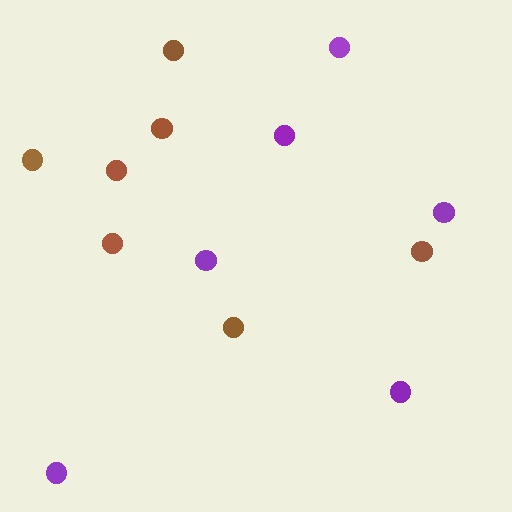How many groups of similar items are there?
There are 2 groups: one group of brown circles (7) and one group of purple circles (6).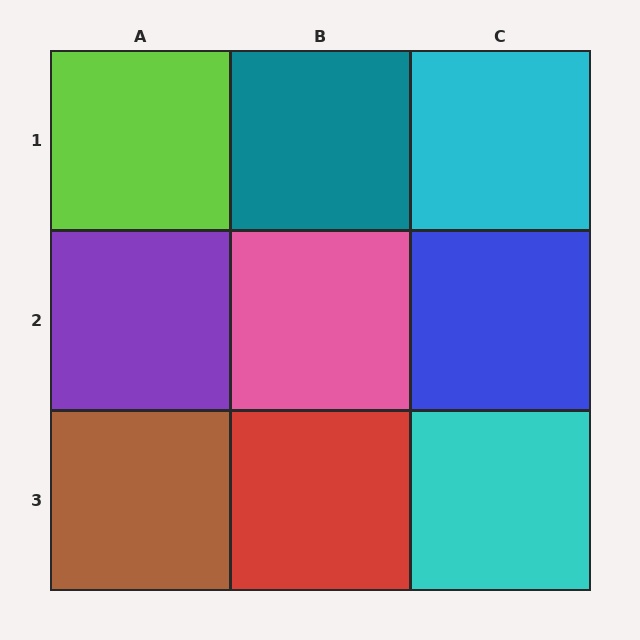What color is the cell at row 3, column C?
Cyan.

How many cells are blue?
1 cell is blue.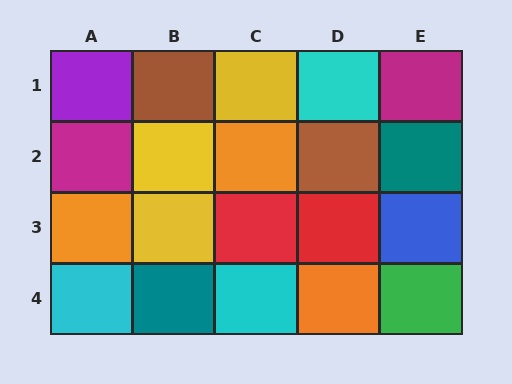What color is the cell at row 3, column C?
Red.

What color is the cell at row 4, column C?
Cyan.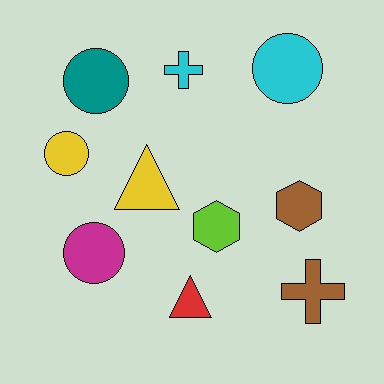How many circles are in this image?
There are 4 circles.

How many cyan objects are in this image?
There are 2 cyan objects.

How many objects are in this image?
There are 10 objects.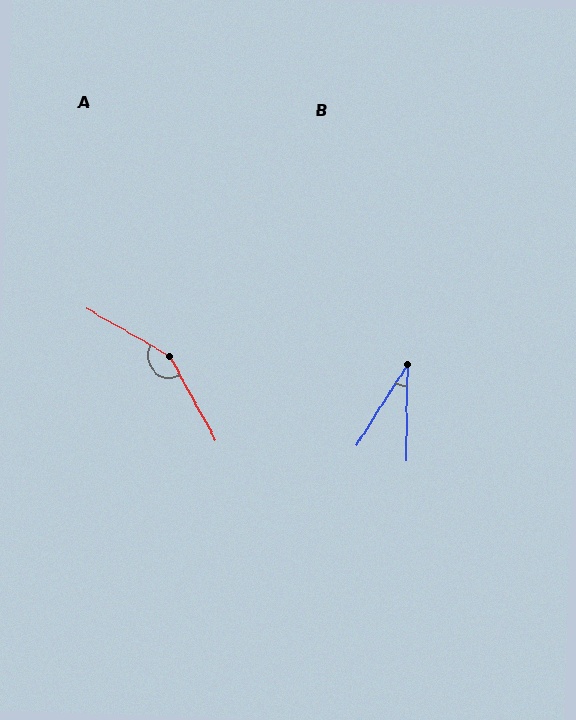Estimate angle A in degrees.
Approximately 149 degrees.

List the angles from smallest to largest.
B (31°), A (149°).